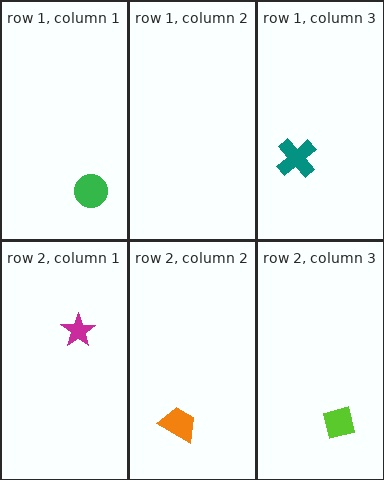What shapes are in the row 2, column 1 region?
The magenta star.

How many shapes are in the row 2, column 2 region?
1.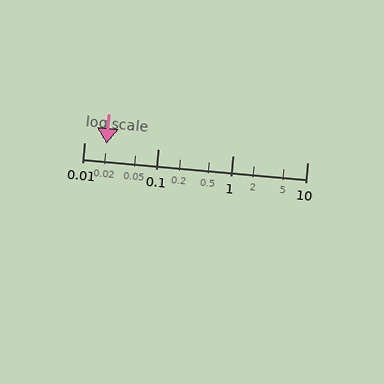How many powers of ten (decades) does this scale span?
The scale spans 3 decades, from 0.01 to 10.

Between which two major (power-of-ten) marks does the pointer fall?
The pointer is between 0.01 and 0.1.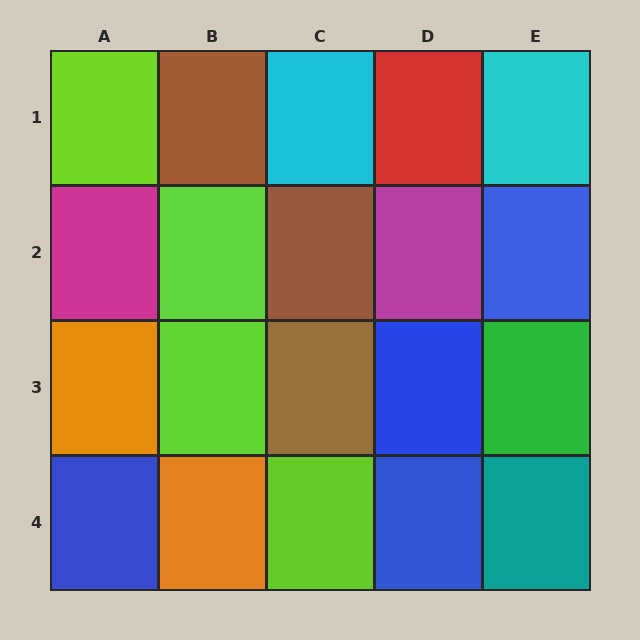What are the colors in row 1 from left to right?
Lime, brown, cyan, red, cyan.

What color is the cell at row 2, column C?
Brown.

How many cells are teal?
1 cell is teal.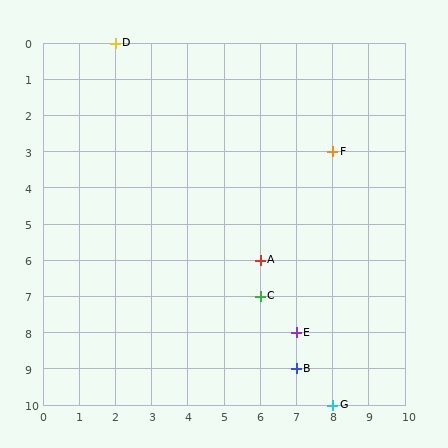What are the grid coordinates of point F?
Point F is at grid coordinates (8, 3).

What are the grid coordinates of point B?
Point B is at grid coordinates (7, 9).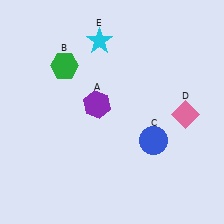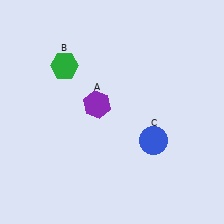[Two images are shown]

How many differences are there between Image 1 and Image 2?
There are 2 differences between the two images.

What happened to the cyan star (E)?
The cyan star (E) was removed in Image 2. It was in the top-left area of Image 1.